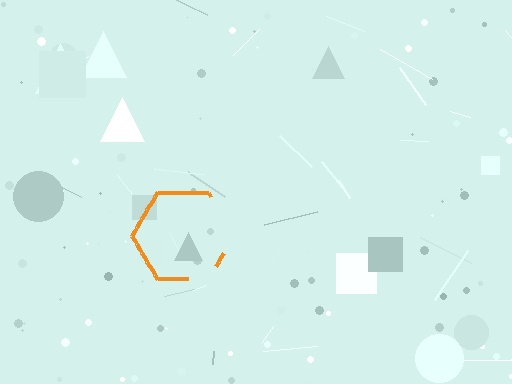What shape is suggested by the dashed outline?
The dashed outline suggests a hexagon.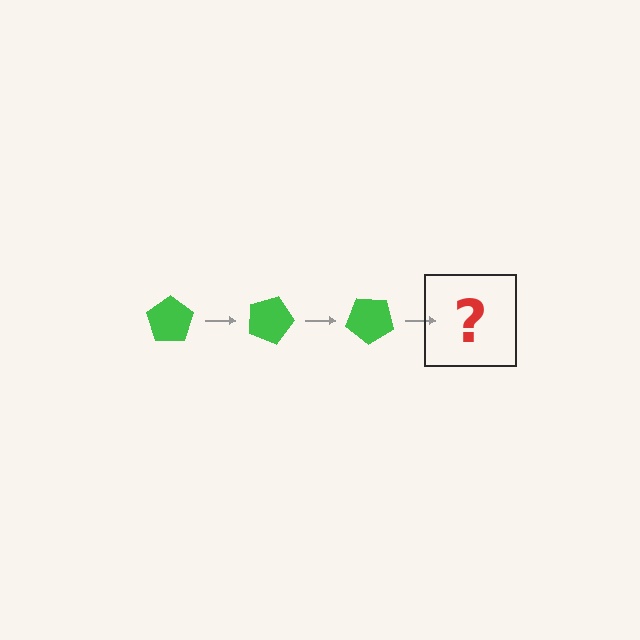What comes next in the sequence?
The next element should be a green pentagon rotated 60 degrees.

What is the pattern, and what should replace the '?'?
The pattern is that the pentagon rotates 20 degrees each step. The '?' should be a green pentagon rotated 60 degrees.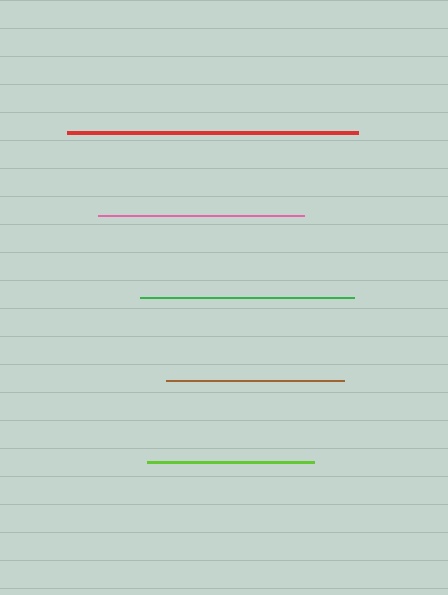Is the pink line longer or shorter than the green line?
The green line is longer than the pink line.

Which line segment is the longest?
The red line is the longest at approximately 291 pixels.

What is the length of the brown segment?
The brown segment is approximately 178 pixels long.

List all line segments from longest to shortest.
From longest to shortest: red, green, pink, brown, lime.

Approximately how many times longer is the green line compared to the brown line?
The green line is approximately 1.2 times the length of the brown line.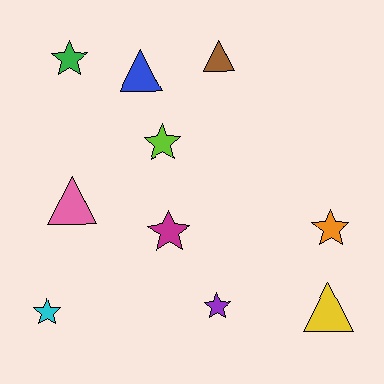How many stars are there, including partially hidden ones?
There are 6 stars.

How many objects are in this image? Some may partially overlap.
There are 10 objects.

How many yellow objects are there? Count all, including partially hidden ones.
There is 1 yellow object.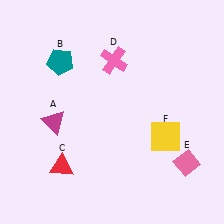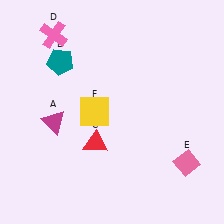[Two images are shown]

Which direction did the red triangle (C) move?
The red triangle (C) moved right.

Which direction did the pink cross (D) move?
The pink cross (D) moved left.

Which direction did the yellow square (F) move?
The yellow square (F) moved left.